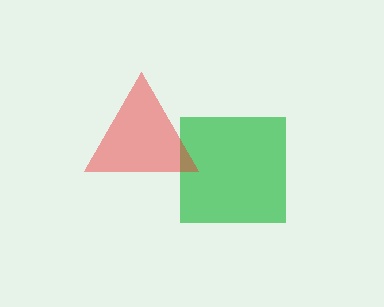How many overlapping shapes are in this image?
There are 2 overlapping shapes in the image.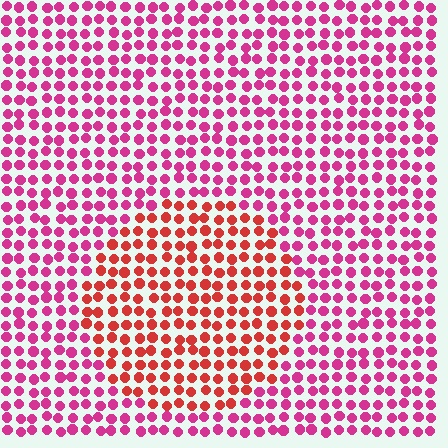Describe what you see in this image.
The image is filled with small magenta elements in a uniform arrangement. A circle-shaped region is visible where the elements are tinted to a slightly different hue, forming a subtle color boundary.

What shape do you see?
I see a circle.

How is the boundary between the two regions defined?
The boundary is defined purely by a slight shift in hue (about 36 degrees). Spacing, size, and orientation are identical on both sides.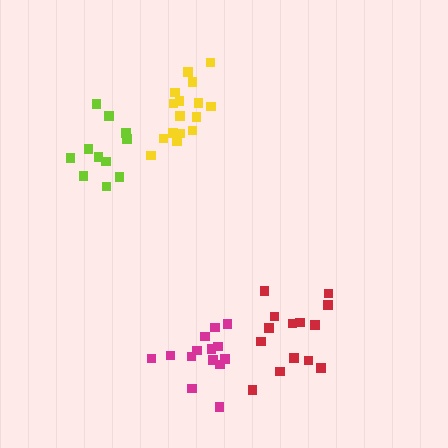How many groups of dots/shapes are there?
There are 4 groups.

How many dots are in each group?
Group 1: 14 dots, Group 2: 14 dots, Group 3: 11 dots, Group 4: 16 dots (55 total).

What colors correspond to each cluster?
The clusters are colored: magenta, red, lime, yellow.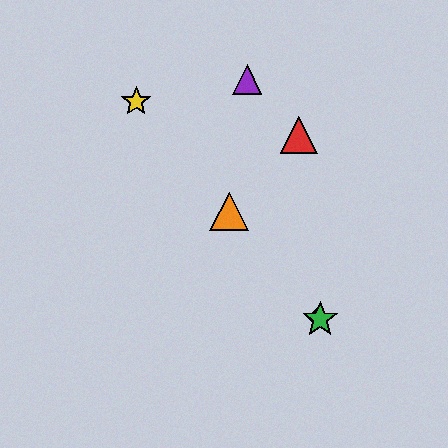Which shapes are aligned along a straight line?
The blue diamond, the green star, the yellow star, the orange triangle are aligned along a straight line.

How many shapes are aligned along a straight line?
4 shapes (the blue diamond, the green star, the yellow star, the orange triangle) are aligned along a straight line.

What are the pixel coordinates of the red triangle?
The red triangle is at (299, 135).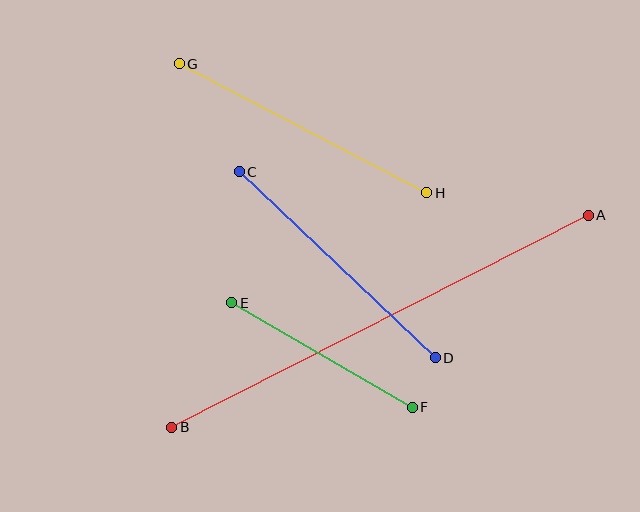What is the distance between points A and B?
The distance is approximately 467 pixels.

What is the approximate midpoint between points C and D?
The midpoint is at approximately (337, 265) pixels.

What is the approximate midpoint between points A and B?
The midpoint is at approximately (380, 321) pixels.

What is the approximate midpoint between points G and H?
The midpoint is at approximately (303, 128) pixels.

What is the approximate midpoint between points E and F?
The midpoint is at approximately (322, 355) pixels.